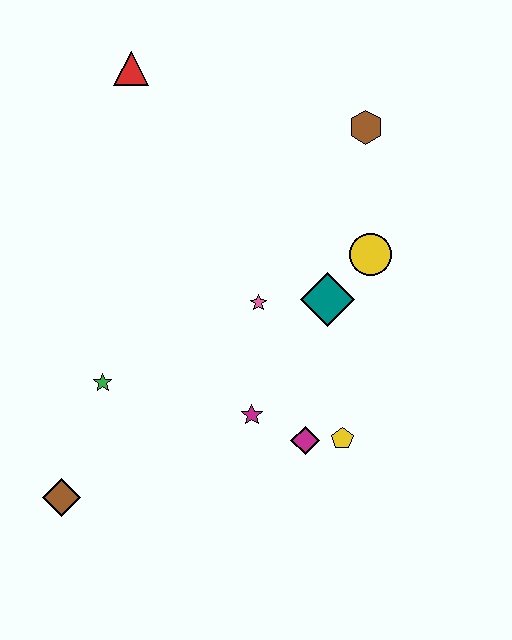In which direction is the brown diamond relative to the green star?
The brown diamond is below the green star.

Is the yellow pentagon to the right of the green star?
Yes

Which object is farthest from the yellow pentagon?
The red triangle is farthest from the yellow pentagon.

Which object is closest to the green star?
The brown diamond is closest to the green star.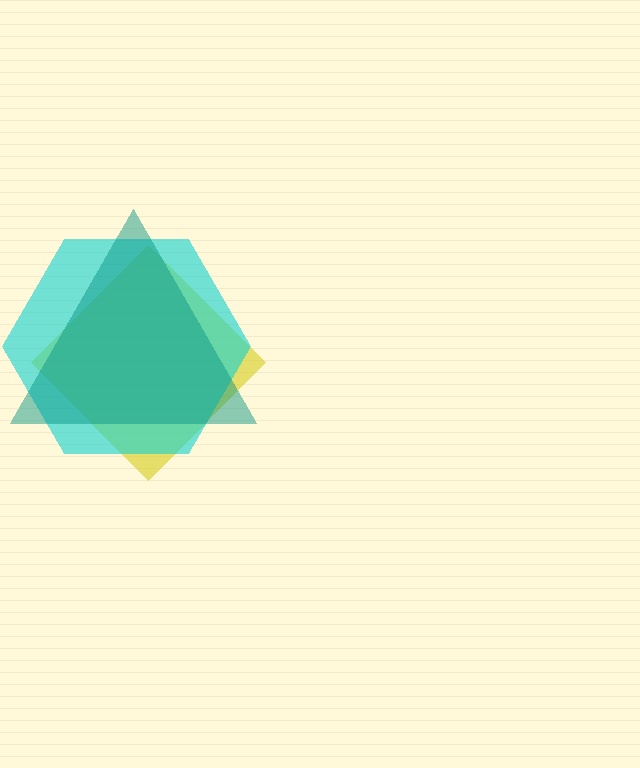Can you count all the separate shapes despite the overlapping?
Yes, there are 3 separate shapes.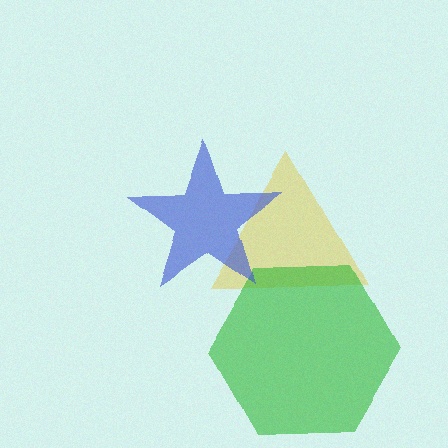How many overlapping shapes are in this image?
There are 3 overlapping shapes in the image.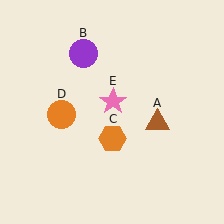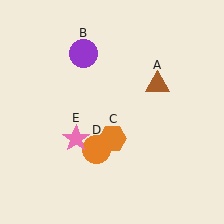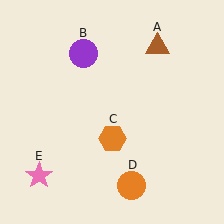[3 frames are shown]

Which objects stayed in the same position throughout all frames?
Purple circle (object B) and orange hexagon (object C) remained stationary.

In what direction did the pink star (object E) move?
The pink star (object E) moved down and to the left.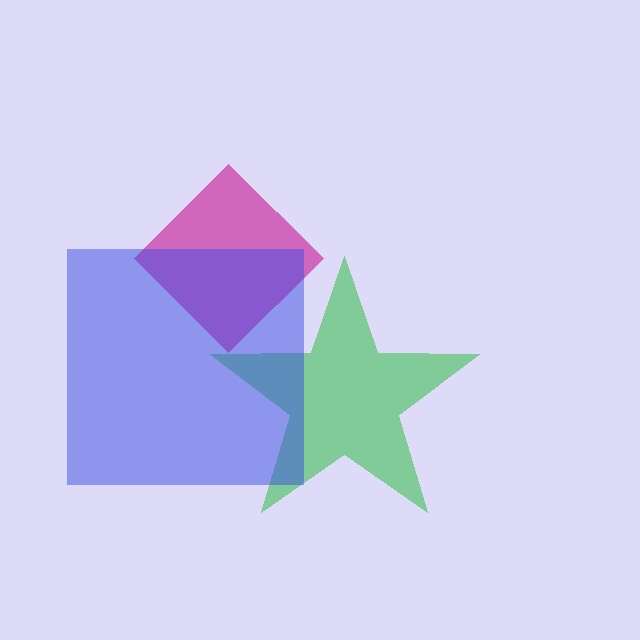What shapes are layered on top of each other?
The layered shapes are: a green star, a magenta diamond, a blue square.